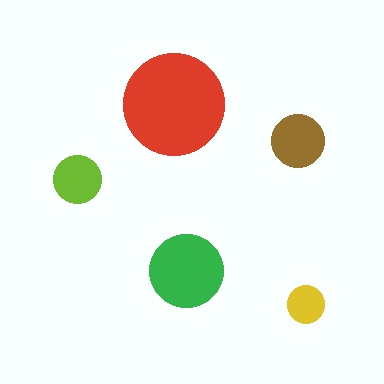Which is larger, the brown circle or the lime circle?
The brown one.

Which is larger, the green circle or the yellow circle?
The green one.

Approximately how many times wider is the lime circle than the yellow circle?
About 1.5 times wider.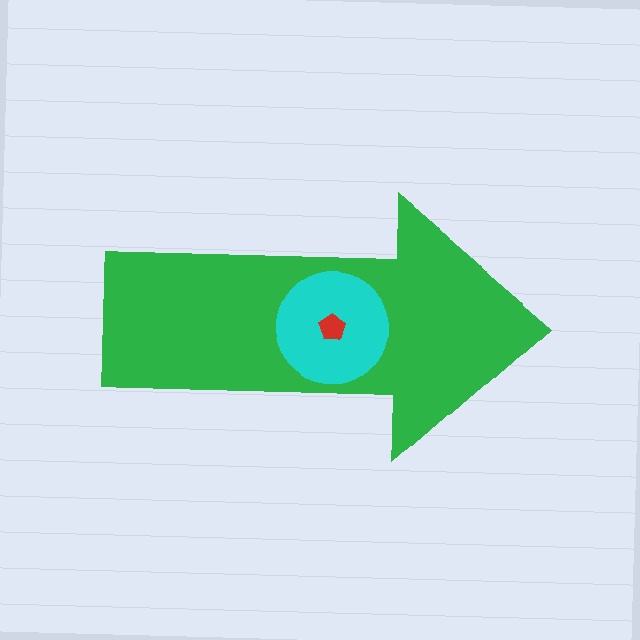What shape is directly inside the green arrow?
The cyan circle.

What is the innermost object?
The red pentagon.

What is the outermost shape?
The green arrow.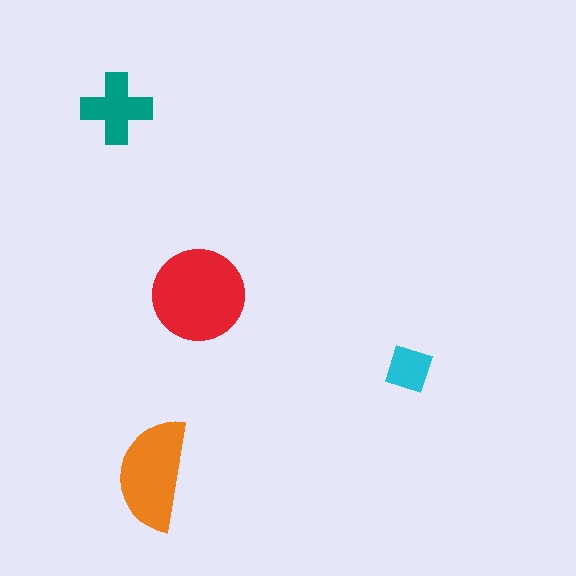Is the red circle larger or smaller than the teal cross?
Larger.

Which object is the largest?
The red circle.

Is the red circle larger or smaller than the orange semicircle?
Larger.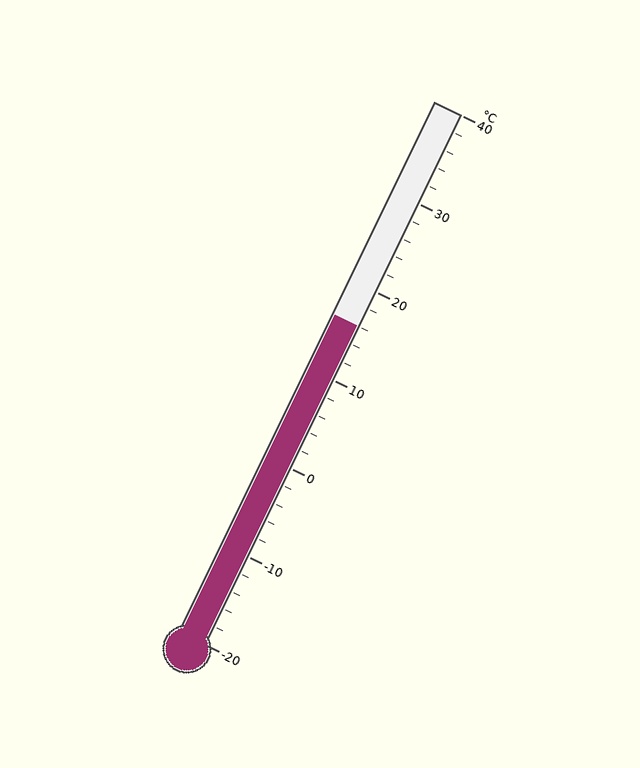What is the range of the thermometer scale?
The thermometer scale ranges from -20°C to 40°C.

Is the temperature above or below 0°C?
The temperature is above 0°C.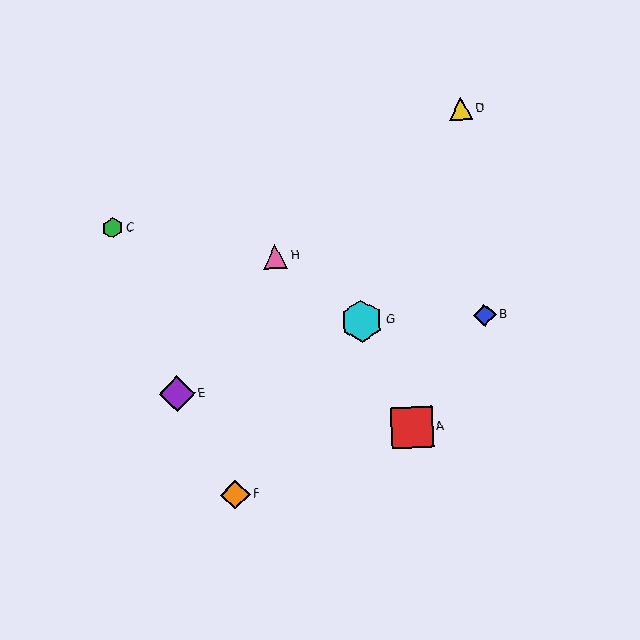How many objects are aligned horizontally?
2 objects (B, G) are aligned horizontally.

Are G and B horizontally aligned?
Yes, both are at y≈321.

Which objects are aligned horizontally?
Objects B, G are aligned horizontally.